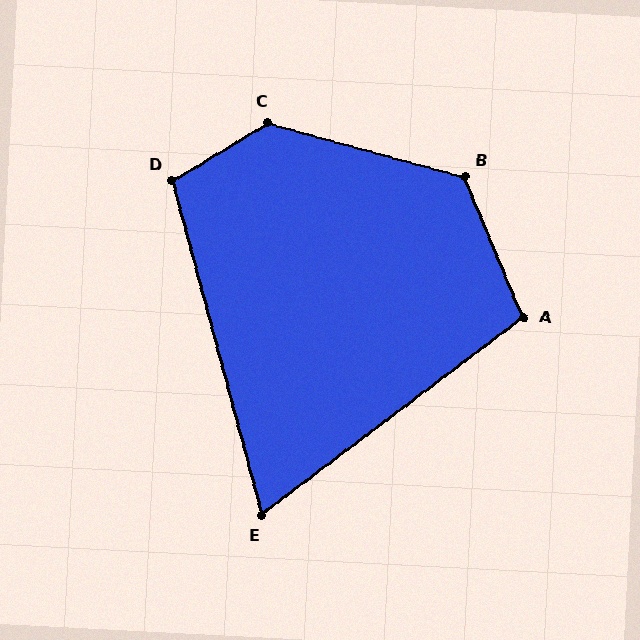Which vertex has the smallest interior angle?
E, at approximately 68 degrees.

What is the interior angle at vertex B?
Approximately 128 degrees (obtuse).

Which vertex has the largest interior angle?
C, at approximately 134 degrees.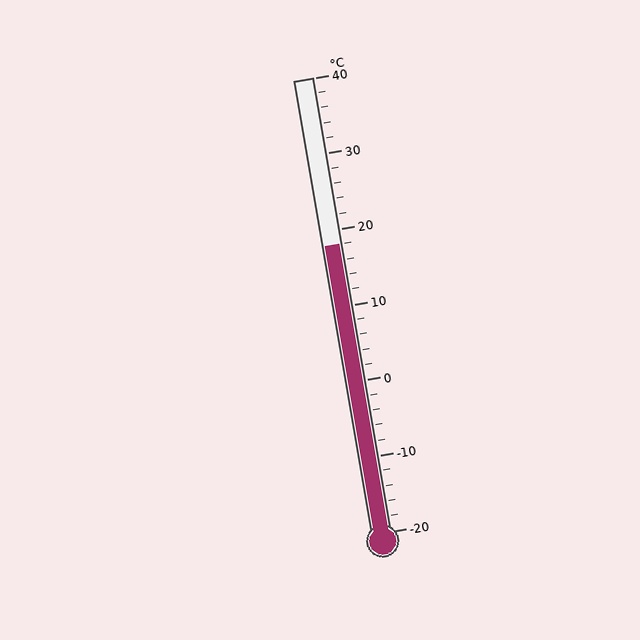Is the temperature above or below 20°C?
The temperature is below 20°C.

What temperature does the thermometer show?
The thermometer shows approximately 18°C.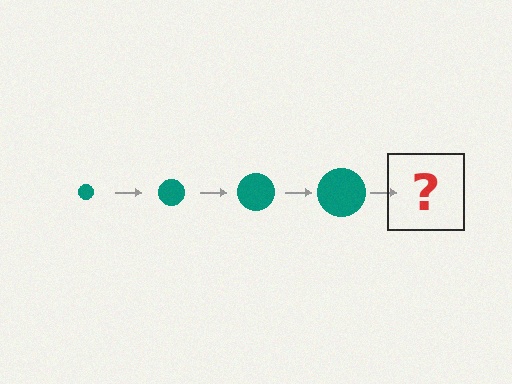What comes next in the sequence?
The next element should be a teal circle, larger than the previous one.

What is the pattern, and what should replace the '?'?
The pattern is that the circle gets progressively larger each step. The '?' should be a teal circle, larger than the previous one.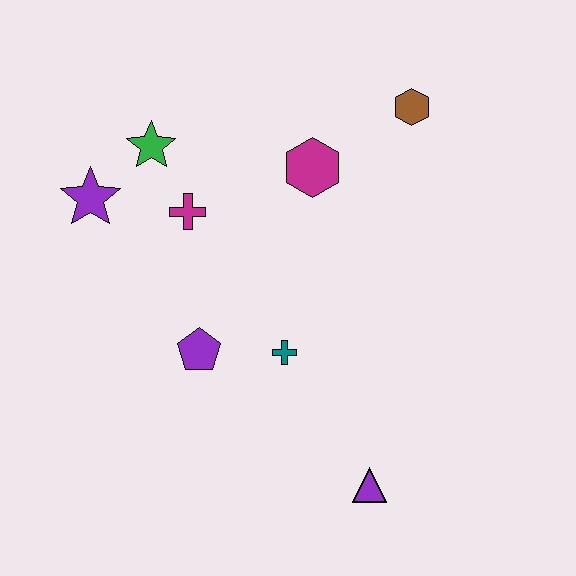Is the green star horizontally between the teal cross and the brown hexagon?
No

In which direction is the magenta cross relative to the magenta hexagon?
The magenta cross is to the left of the magenta hexagon.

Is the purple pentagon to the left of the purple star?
No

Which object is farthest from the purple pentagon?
The brown hexagon is farthest from the purple pentagon.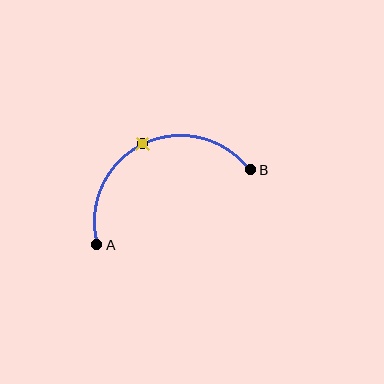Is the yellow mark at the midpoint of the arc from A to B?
Yes. The yellow mark lies on the arc at equal arc-length from both A and B — it is the arc midpoint.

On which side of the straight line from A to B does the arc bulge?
The arc bulges above the straight line connecting A and B.